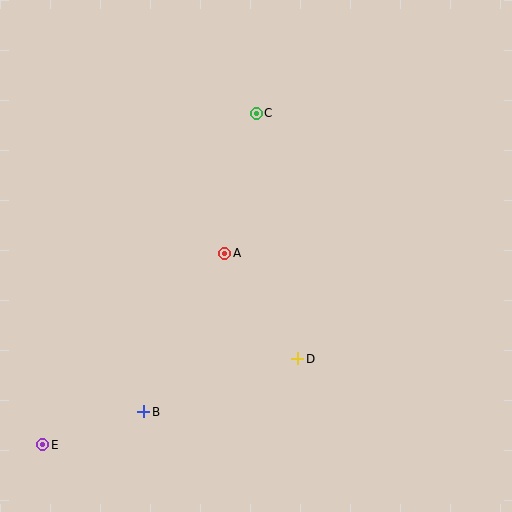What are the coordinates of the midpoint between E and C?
The midpoint between E and C is at (150, 279).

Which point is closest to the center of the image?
Point A at (225, 253) is closest to the center.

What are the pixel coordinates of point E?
Point E is at (43, 445).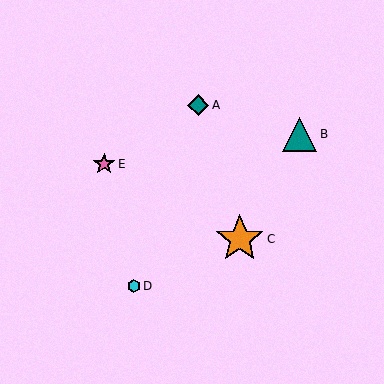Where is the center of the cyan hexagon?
The center of the cyan hexagon is at (134, 286).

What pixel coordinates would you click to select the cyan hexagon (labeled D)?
Click at (134, 286) to select the cyan hexagon D.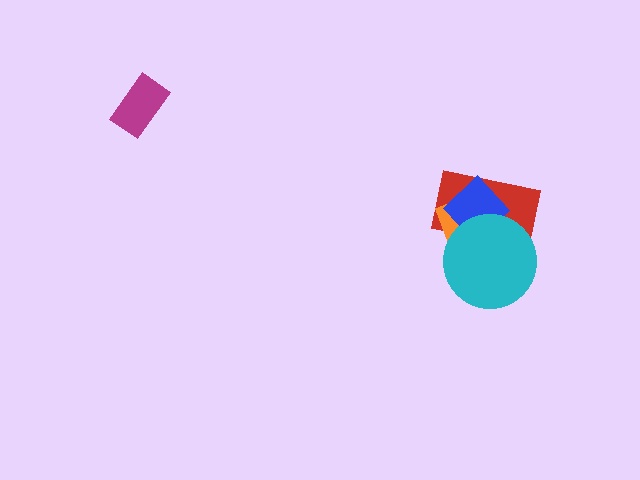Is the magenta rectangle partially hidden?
No, no other shape covers it.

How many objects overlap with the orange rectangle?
3 objects overlap with the orange rectangle.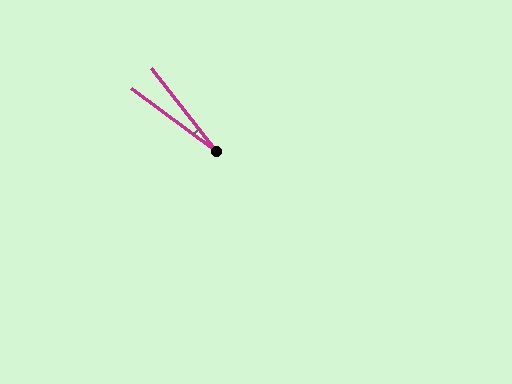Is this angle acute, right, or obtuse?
It is acute.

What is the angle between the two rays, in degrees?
Approximately 15 degrees.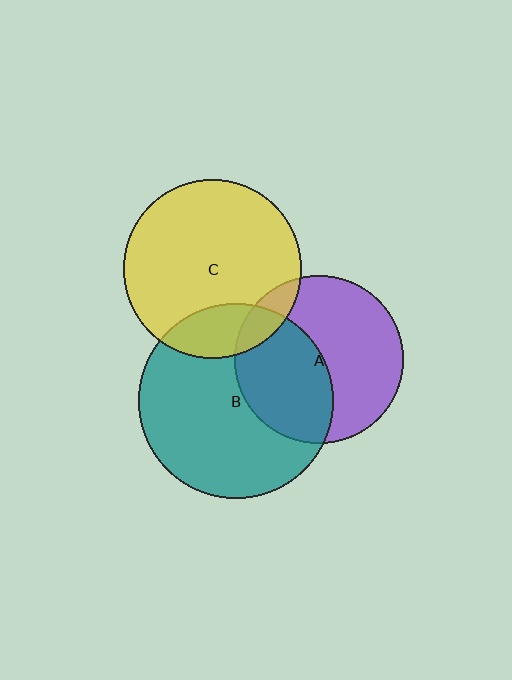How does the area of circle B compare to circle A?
Approximately 1.3 times.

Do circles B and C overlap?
Yes.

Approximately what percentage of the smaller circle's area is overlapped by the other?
Approximately 20%.